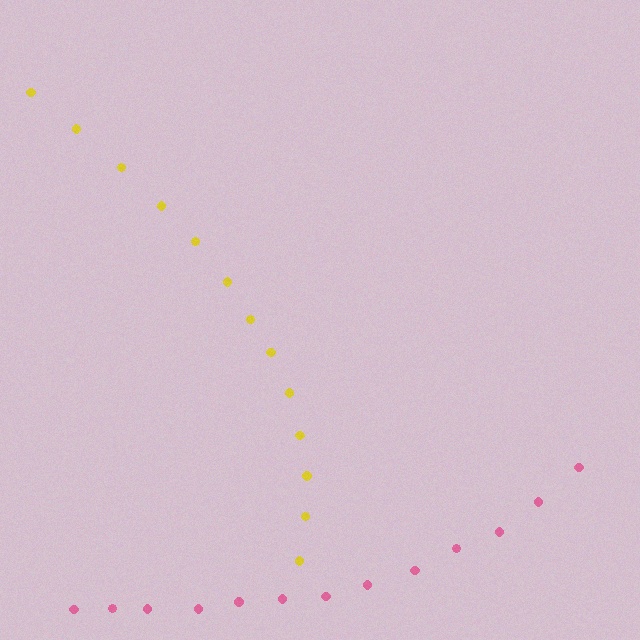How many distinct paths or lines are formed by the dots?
There are 2 distinct paths.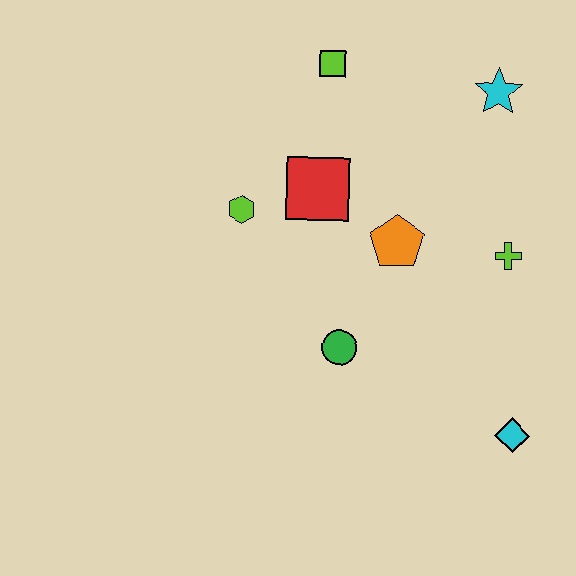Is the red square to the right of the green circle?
No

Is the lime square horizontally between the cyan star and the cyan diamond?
No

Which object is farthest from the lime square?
The cyan diamond is farthest from the lime square.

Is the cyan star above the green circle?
Yes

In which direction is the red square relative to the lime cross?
The red square is to the left of the lime cross.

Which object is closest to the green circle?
The orange pentagon is closest to the green circle.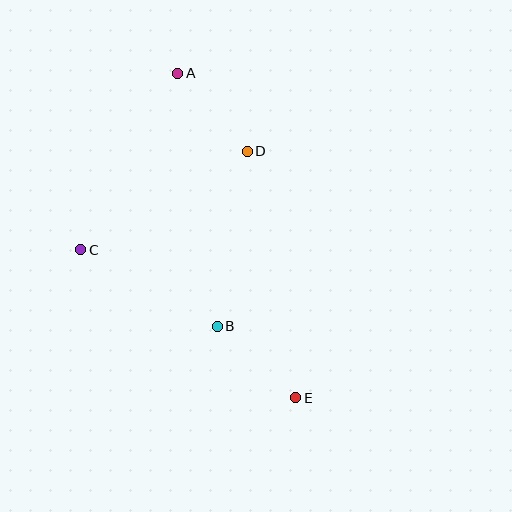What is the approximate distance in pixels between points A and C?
The distance between A and C is approximately 201 pixels.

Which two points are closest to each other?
Points A and D are closest to each other.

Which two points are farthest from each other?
Points A and E are farthest from each other.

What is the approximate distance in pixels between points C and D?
The distance between C and D is approximately 194 pixels.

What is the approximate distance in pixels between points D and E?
The distance between D and E is approximately 251 pixels.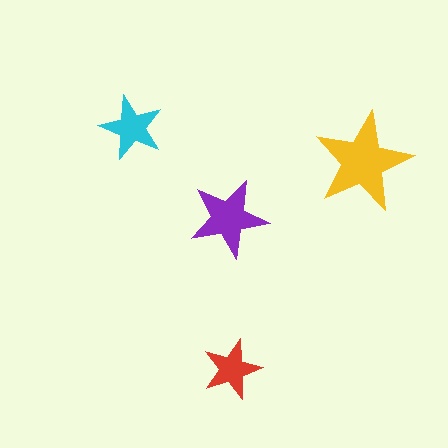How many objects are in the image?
There are 4 objects in the image.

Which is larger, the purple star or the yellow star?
The yellow one.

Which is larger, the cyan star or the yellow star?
The yellow one.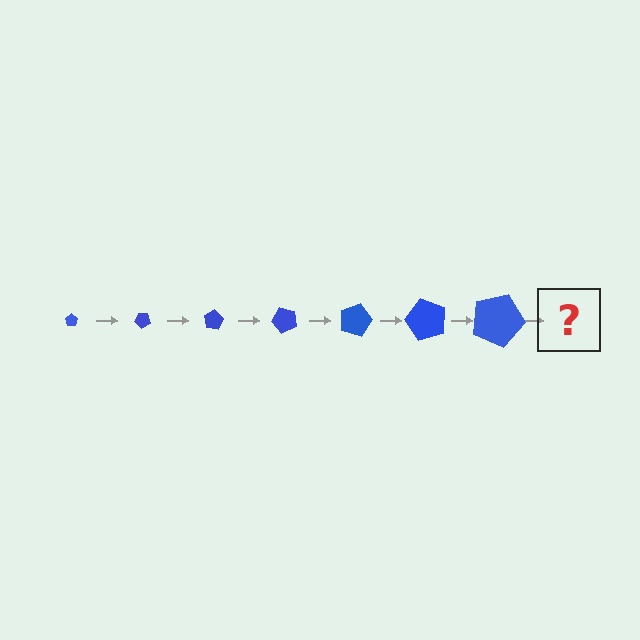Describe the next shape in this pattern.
It should be a pentagon, larger than the previous one and rotated 280 degrees from the start.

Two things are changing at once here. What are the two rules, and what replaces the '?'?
The two rules are that the pentagon grows larger each step and it rotates 40 degrees each step. The '?' should be a pentagon, larger than the previous one and rotated 280 degrees from the start.